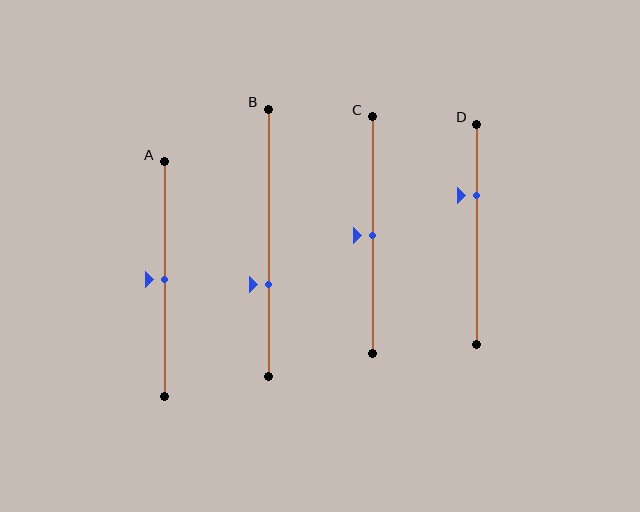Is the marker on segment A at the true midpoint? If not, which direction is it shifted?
Yes, the marker on segment A is at the true midpoint.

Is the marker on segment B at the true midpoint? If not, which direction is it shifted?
No, the marker on segment B is shifted downward by about 16% of the segment length.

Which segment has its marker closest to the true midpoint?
Segment A has its marker closest to the true midpoint.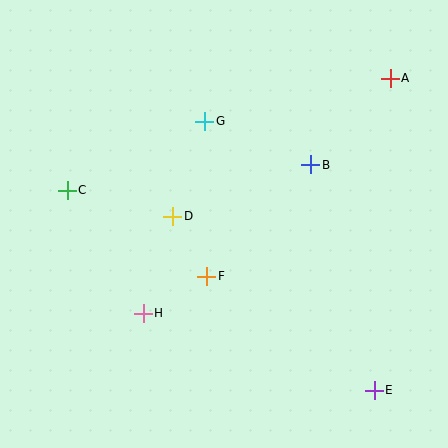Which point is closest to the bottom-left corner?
Point H is closest to the bottom-left corner.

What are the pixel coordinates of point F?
Point F is at (207, 276).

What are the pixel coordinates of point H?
Point H is at (143, 313).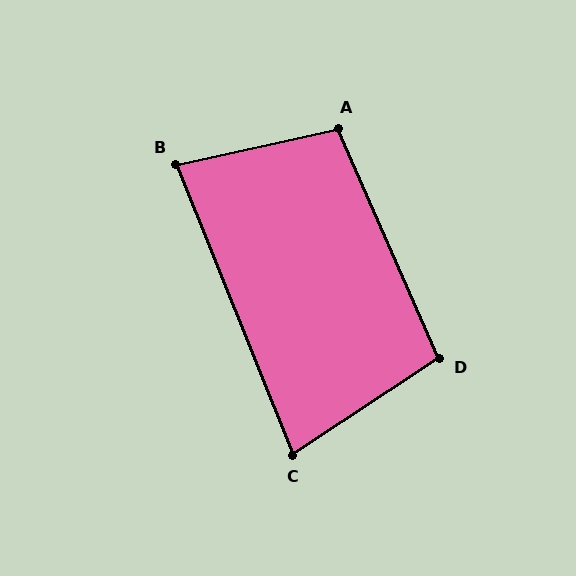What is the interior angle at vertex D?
Approximately 100 degrees (obtuse).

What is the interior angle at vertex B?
Approximately 80 degrees (acute).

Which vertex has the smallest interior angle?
C, at approximately 79 degrees.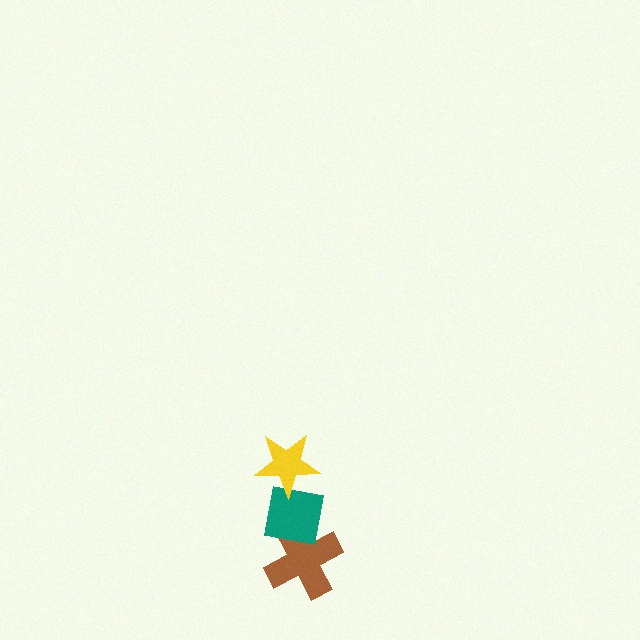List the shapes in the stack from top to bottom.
From top to bottom: the yellow star, the teal square, the brown cross.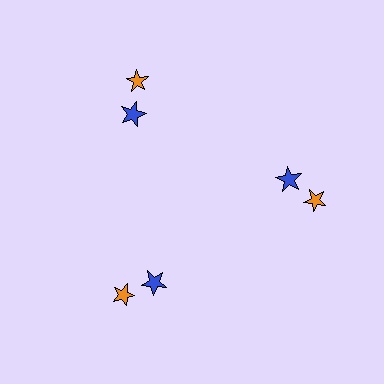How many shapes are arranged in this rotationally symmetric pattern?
There are 6 shapes, arranged in 3 groups of 2.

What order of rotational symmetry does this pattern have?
This pattern has 3-fold rotational symmetry.